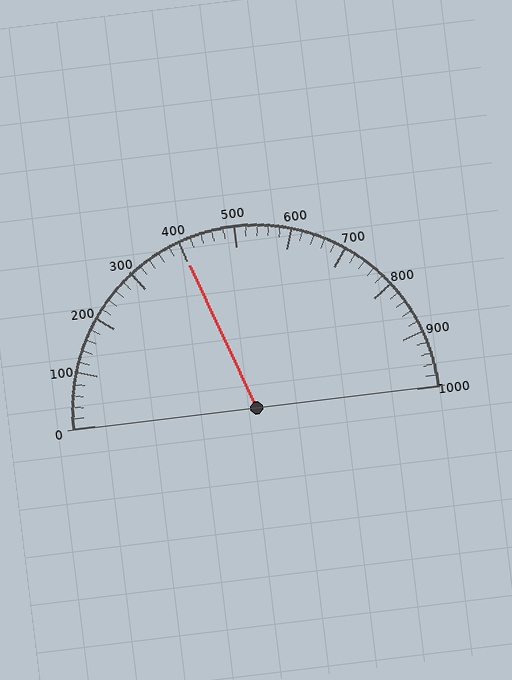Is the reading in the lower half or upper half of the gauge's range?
The reading is in the lower half of the range (0 to 1000).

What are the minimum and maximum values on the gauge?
The gauge ranges from 0 to 1000.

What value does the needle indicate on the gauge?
The needle indicates approximately 400.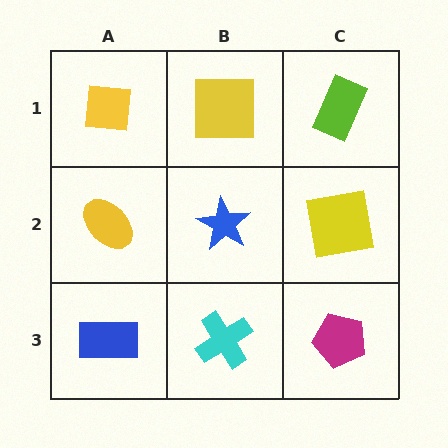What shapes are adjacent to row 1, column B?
A blue star (row 2, column B), a yellow square (row 1, column A), a lime rectangle (row 1, column C).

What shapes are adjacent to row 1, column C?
A yellow square (row 2, column C), a yellow square (row 1, column B).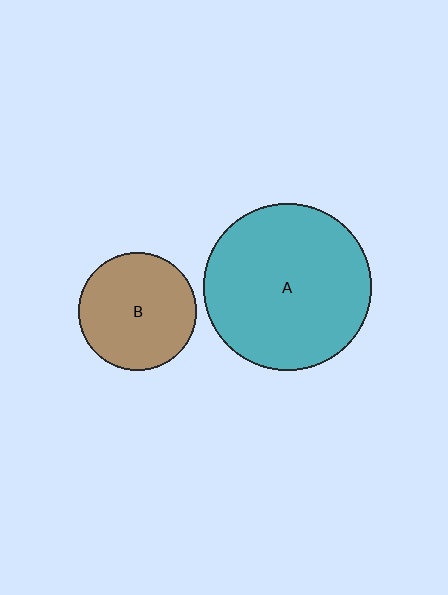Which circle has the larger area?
Circle A (teal).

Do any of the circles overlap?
No, none of the circles overlap.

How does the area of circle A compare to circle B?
Approximately 2.0 times.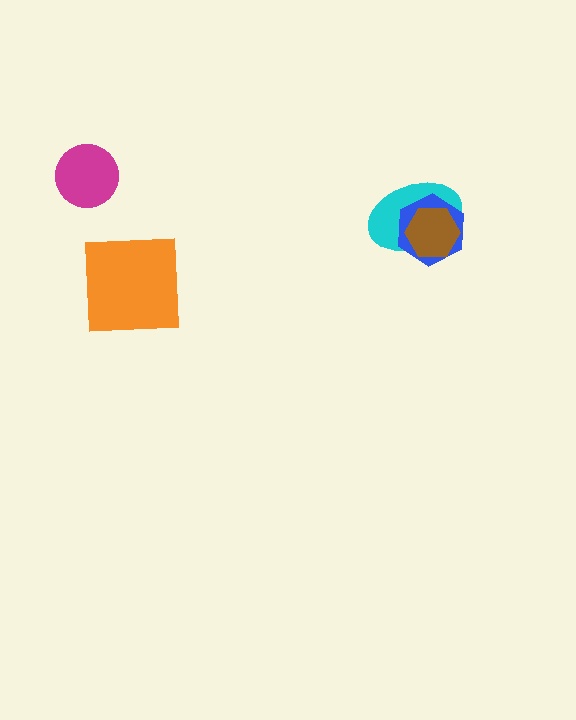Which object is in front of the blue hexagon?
The brown hexagon is in front of the blue hexagon.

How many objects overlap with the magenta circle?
0 objects overlap with the magenta circle.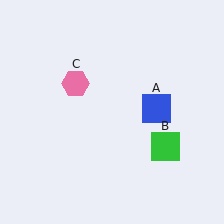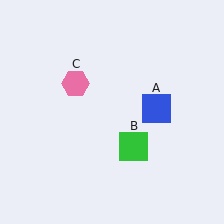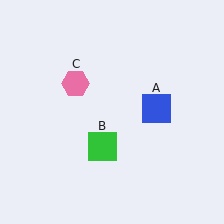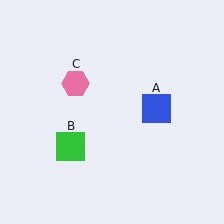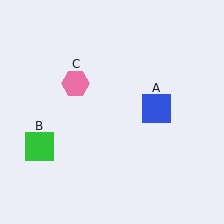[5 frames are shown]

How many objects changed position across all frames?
1 object changed position: green square (object B).